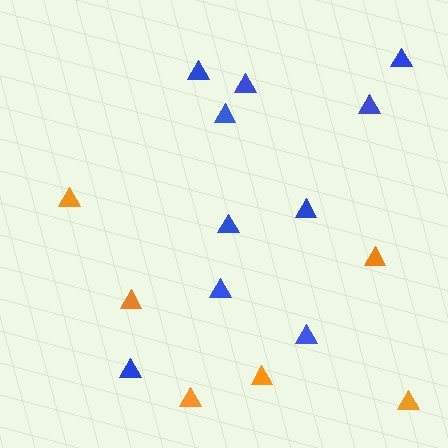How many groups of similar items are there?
There are 2 groups: one group of orange triangles (6) and one group of blue triangles (10).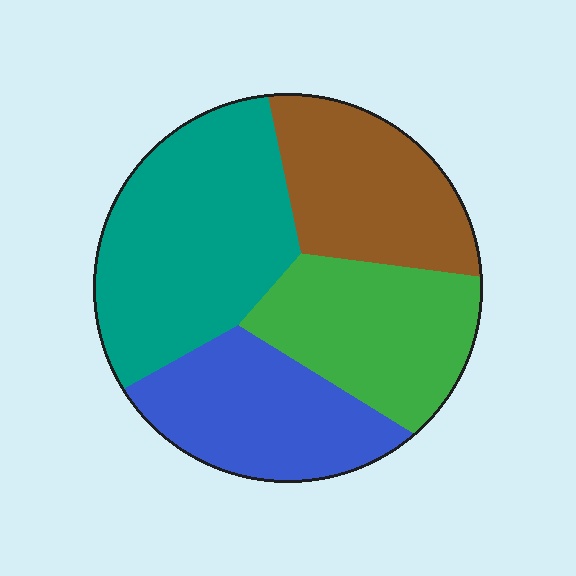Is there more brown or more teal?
Teal.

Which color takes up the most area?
Teal, at roughly 35%.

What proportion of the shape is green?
Green covers roughly 25% of the shape.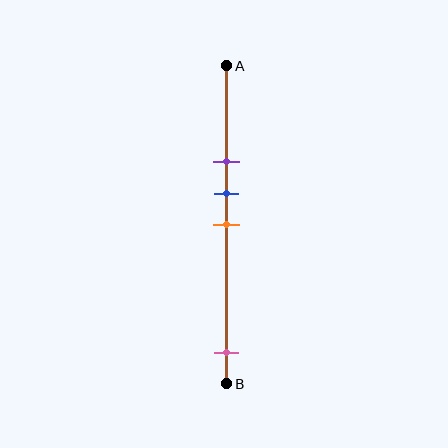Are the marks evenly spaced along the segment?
No, the marks are not evenly spaced.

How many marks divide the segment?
There are 4 marks dividing the segment.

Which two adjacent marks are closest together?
The blue and orange marks are the closest adjacent pair.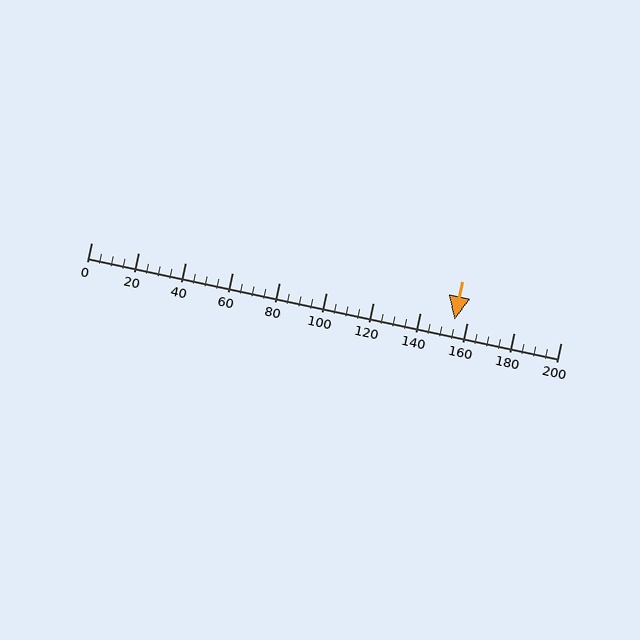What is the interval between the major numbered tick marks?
The major tick marks are spaced 20 units apart.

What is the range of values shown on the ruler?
The ruler shows values from 0 to 200.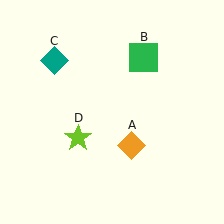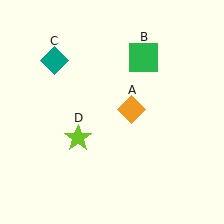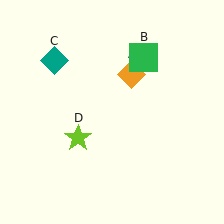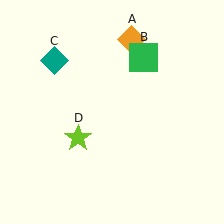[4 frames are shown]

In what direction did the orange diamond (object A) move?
The orange diamond (object A) moved up.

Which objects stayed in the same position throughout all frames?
Green square (object B) and teal diamond (object C) and lime star (object D) remained stationary.